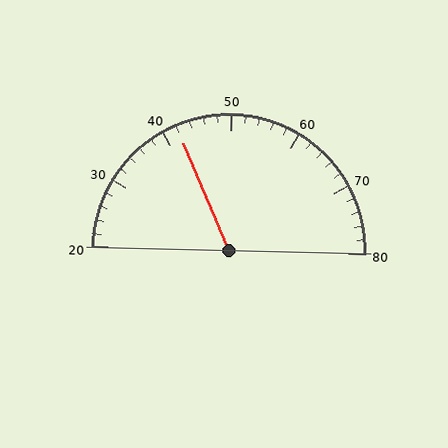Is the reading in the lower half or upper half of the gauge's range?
The reading is in the lower half of the range (20 to 80).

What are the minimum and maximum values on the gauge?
The gauge ranges from 20 to 80.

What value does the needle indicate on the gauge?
The needle indicates approximately 42.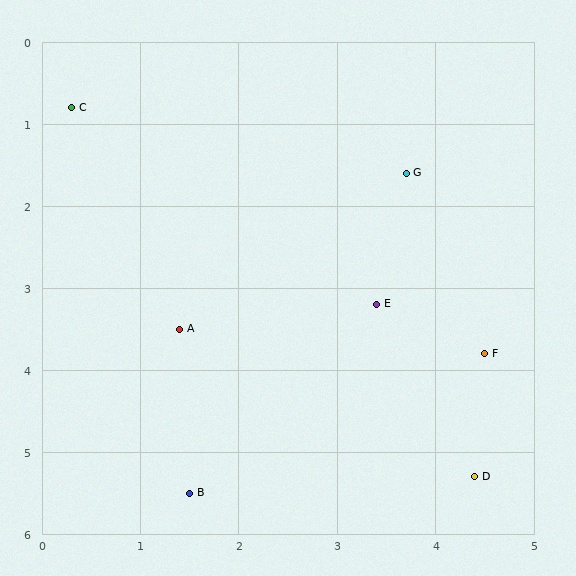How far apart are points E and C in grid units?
Points E and C are about 3.9 grid units apart.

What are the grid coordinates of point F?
Point F is at approximately (4.5, 3.8).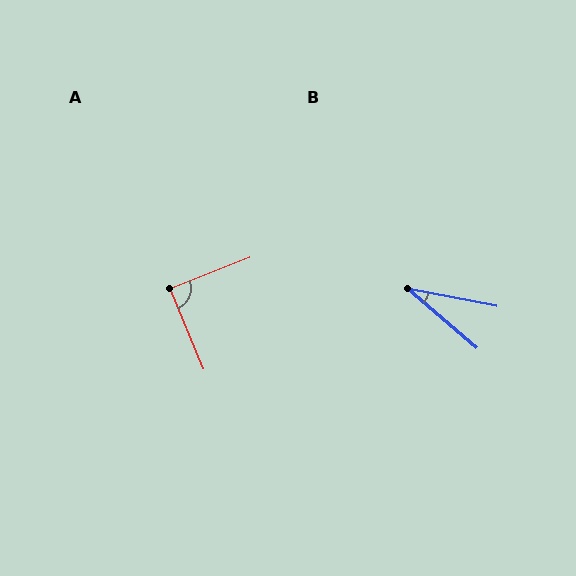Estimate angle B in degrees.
Approximately 29 degrees.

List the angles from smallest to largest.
B (29°), A (89°).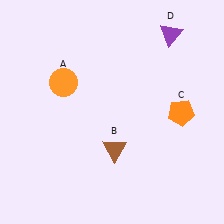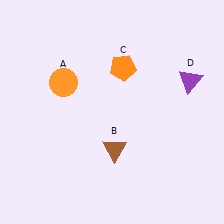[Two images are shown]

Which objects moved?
The objects that moved are: the orange pentagon (C), the purple triangle (D).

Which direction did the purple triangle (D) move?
The purple triangle (D) moved down.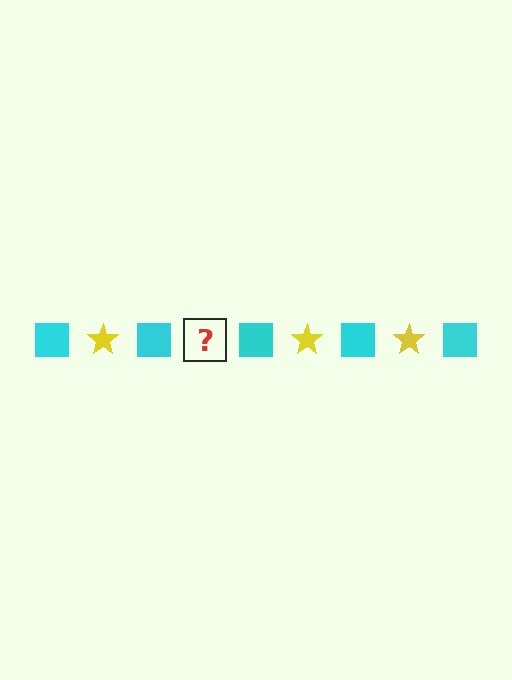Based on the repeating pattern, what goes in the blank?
The blank should be a yellow star.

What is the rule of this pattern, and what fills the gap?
The rule is that the pattern alternates between cyan square and yellow star. The gap should be filled with a yellow star.